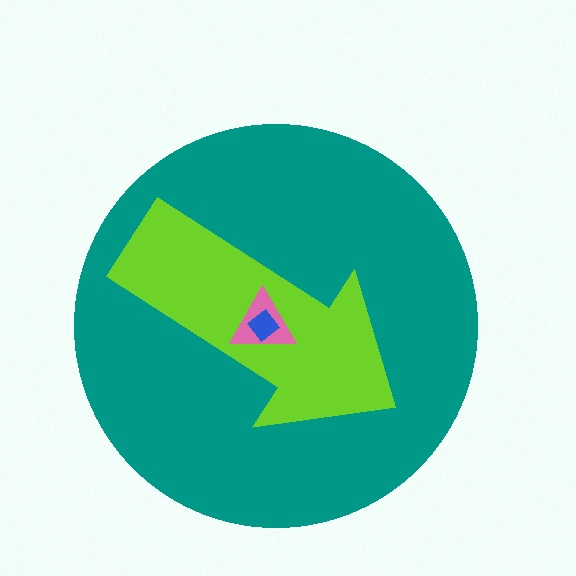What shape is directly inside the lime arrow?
The pink triangle.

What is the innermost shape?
The blue diamond.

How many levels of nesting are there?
4.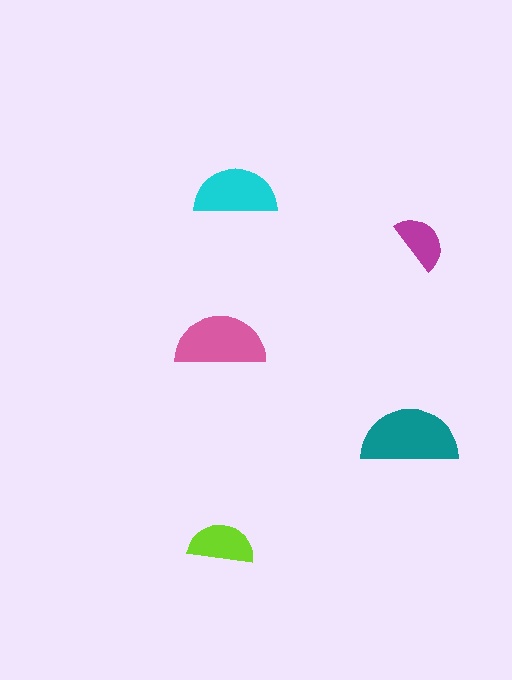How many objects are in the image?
There are 5 objects in the image.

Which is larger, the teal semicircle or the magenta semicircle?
The teal one.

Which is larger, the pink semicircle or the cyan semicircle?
The pink one.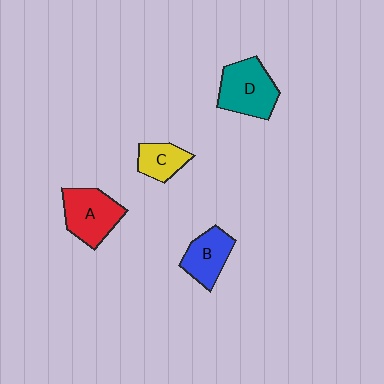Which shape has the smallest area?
Shape C (yellow).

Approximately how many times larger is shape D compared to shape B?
Approximately 1.3 times.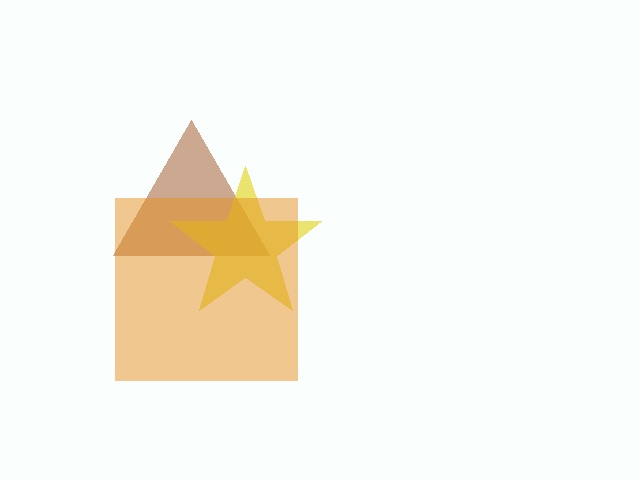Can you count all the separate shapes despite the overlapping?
Yes, there are 3 separate shapes.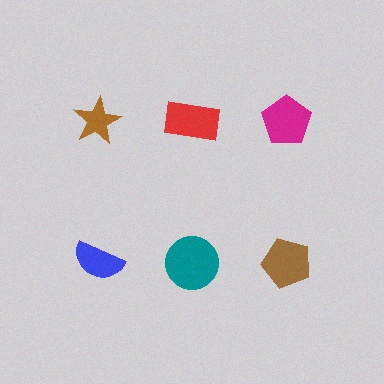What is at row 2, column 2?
A teal circle.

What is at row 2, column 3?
A brown pentagon.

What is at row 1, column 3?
A magenta pentagon.